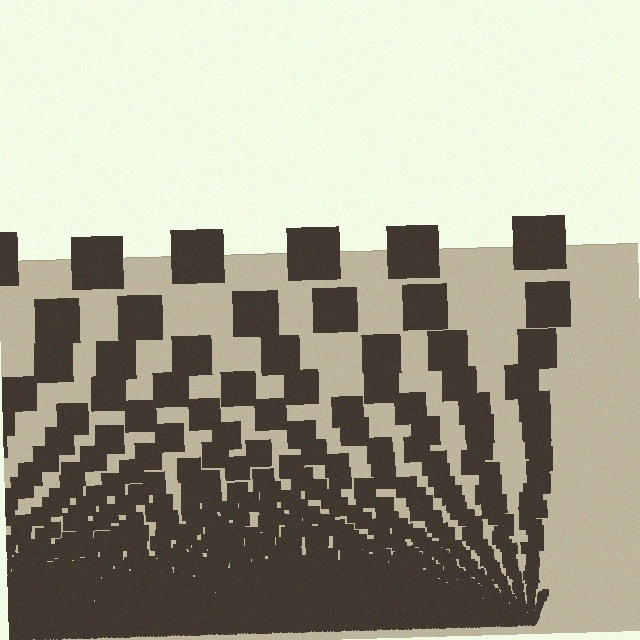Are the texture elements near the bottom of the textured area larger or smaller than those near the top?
Smaller. The gradient is inverted — elements near the bottom are smaller and denser.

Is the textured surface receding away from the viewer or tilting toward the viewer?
The surface appears to tilt toward the viewer. Texture elements get larger and sparser toward the top.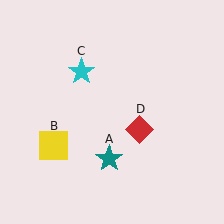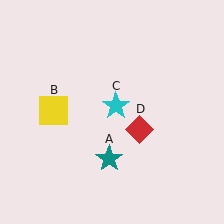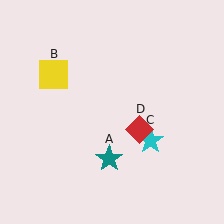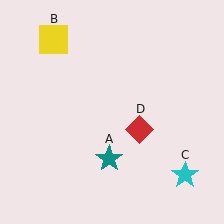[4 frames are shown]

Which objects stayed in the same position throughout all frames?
Teal star (object A) and red diamond (object D) remained stationary.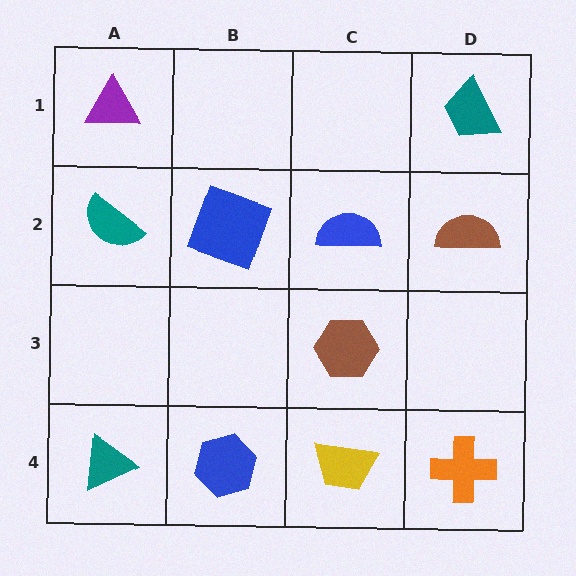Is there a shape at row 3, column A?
No, that cell is empty.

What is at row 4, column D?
An orange cross.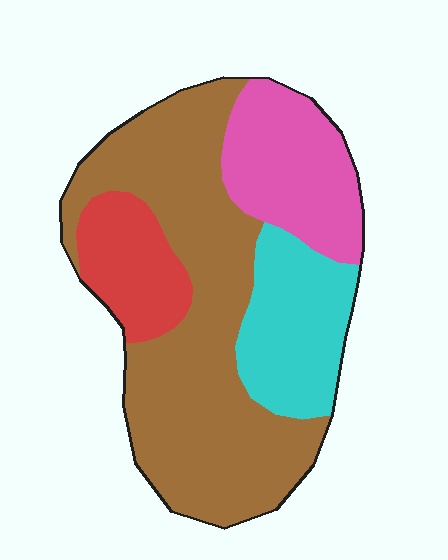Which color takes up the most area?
Brown, at roughly 50%.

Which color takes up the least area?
Red, at roughly 10%.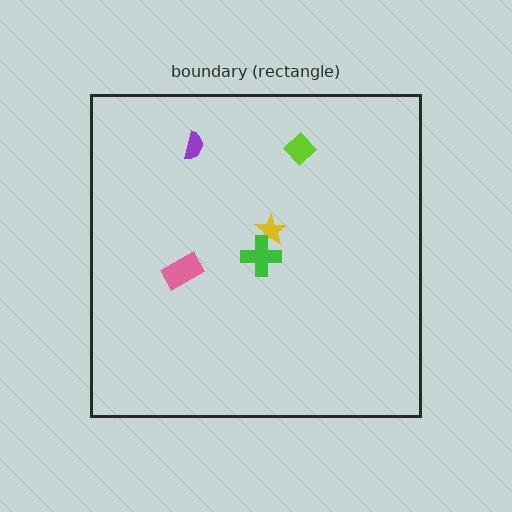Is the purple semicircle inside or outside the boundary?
Inside.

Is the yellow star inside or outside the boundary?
Inside.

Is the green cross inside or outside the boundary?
Inside.